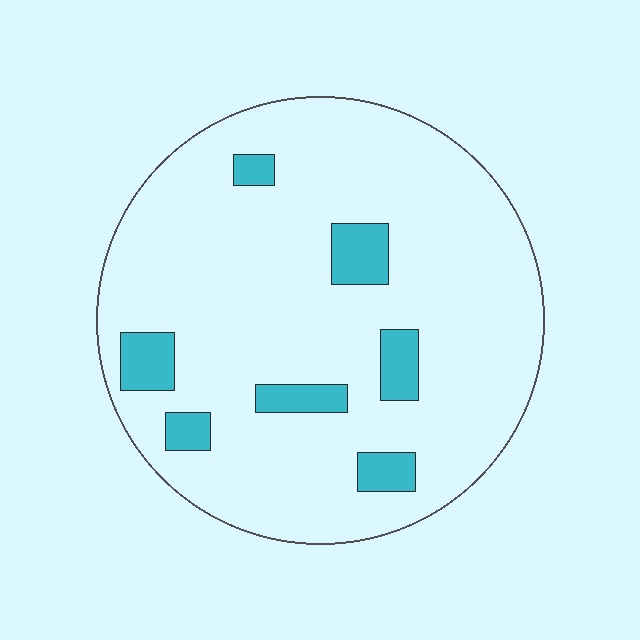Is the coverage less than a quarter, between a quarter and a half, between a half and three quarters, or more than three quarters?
Less than a quarter.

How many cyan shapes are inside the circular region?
7.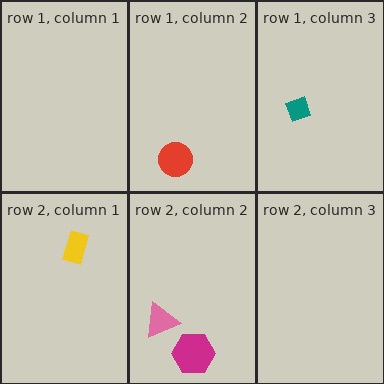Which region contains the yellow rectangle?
The row 2, column 1 region.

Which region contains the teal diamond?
The row 1, column 3 region.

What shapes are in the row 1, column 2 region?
The red circle.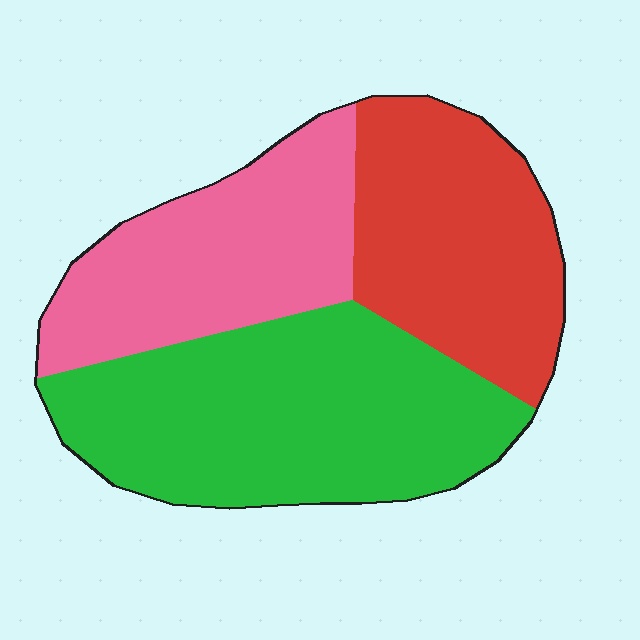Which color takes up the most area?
Green, at roughly 45%.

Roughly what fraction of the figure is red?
Red covers around 30% of the figure.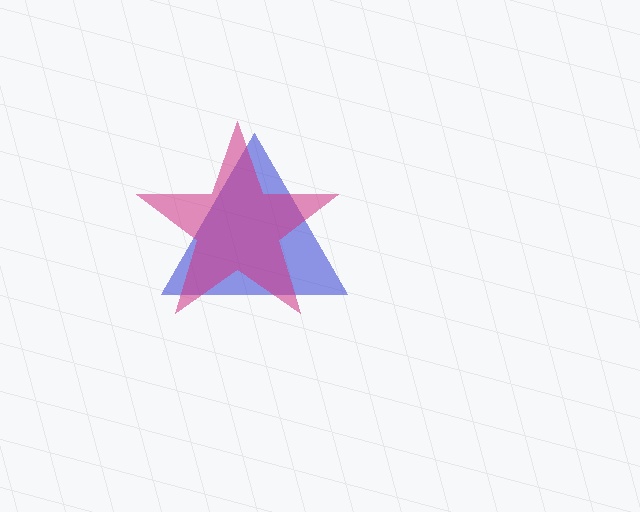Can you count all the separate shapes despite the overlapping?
Yes, there are 2 separate shapes.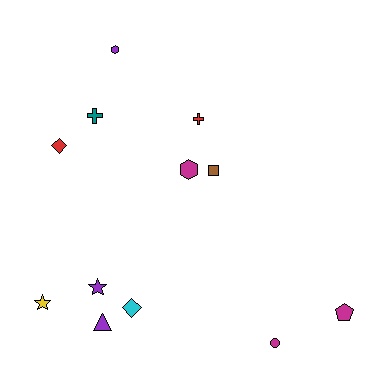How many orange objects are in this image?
There are no orange objects.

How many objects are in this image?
There are 12 objects.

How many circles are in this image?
There is 1 circle.